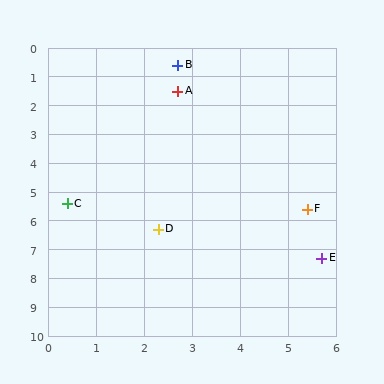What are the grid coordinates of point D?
Point D is at approximately (2.3, 6.3).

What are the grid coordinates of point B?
Point B is at approximately (2.7, 0.6).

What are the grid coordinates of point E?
Point E is at approximately (5.7, 7.3).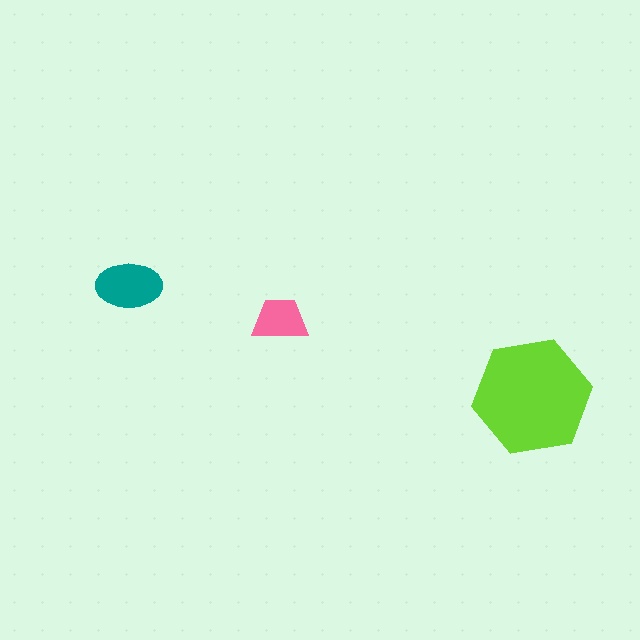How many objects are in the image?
There are 3 objects in the image.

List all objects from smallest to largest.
The pink trapezoid, the teal ellipse, the lime hexagon.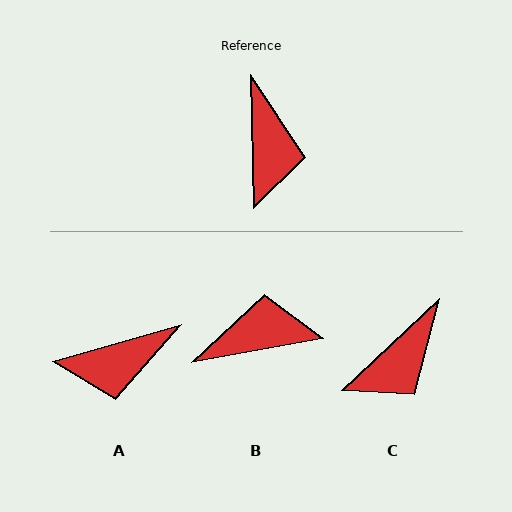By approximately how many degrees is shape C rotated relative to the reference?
Approximately 48 degrees clockwise.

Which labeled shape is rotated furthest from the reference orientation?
B, about 99 degrees away.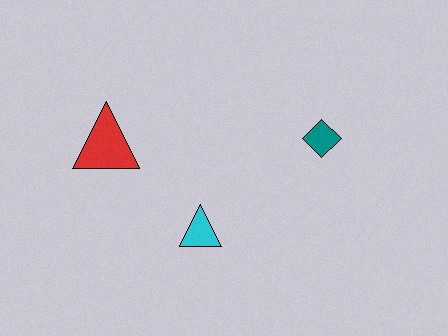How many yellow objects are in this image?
There are no yellow objects.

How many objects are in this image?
There are 3 objects.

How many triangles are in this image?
There are 2 triangles.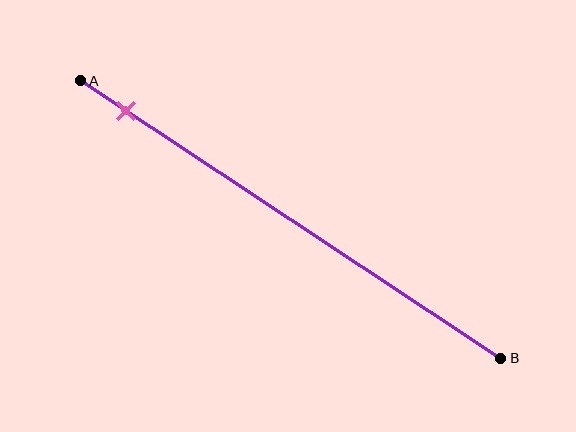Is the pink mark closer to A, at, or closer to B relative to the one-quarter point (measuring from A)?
The pink mark is closer to point A than the one-quarter point of segment AB.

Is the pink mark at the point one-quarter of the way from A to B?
No, the mark is at about 10% from A, not at the 25% one-quarter point.